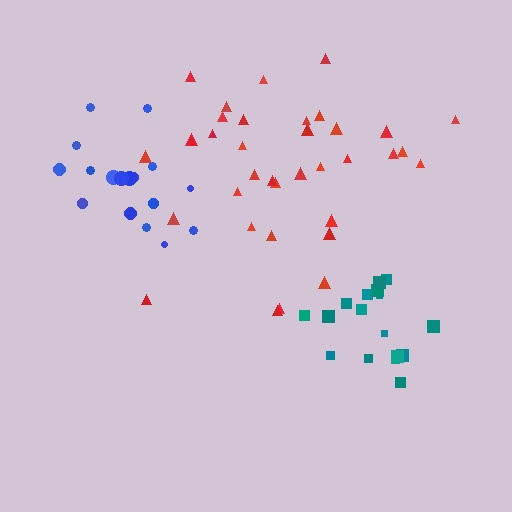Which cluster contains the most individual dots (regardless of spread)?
Red (35).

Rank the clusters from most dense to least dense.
teal, blue, red.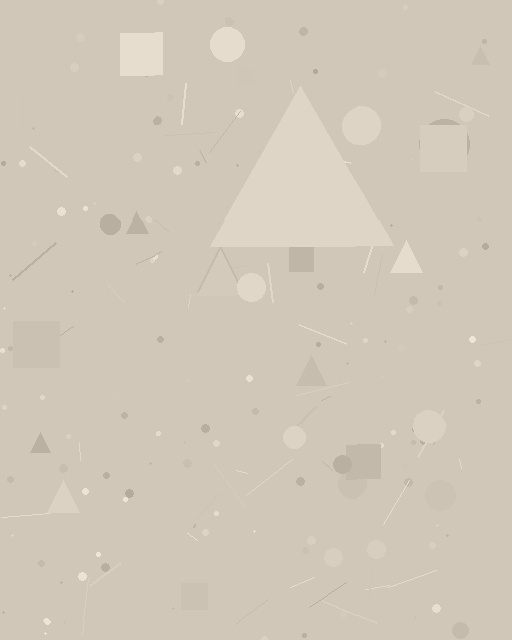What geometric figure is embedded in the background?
A triangle is embedded in the background.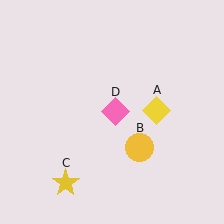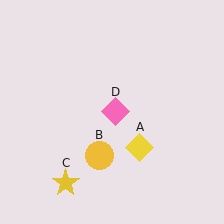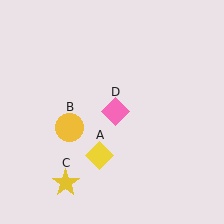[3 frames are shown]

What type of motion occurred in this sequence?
The yellow diamond (object A), yellow circle (object B) rotated clockwise around the center of the scene.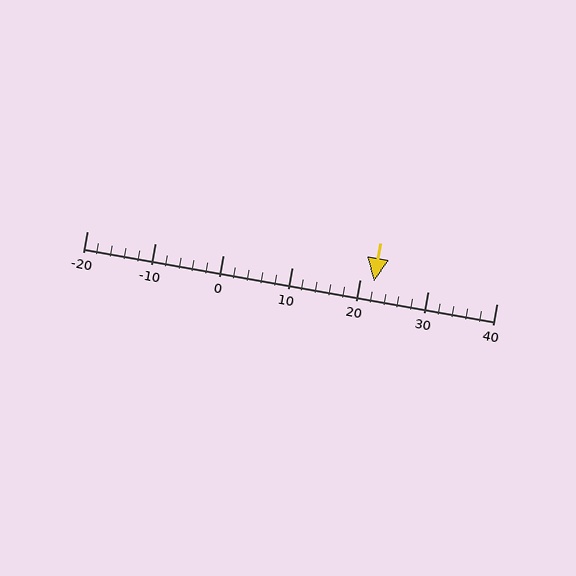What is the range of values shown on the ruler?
The ruler shows values from -20 to 40.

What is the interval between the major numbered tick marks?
The major tick marks are spaced 10 units apart.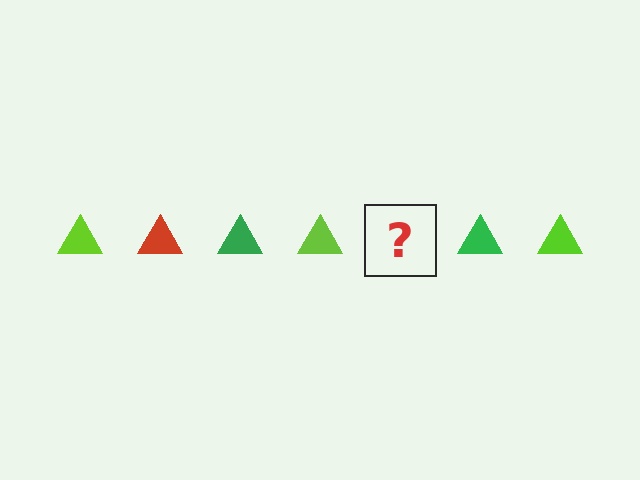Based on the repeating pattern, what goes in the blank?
The blank should be a red triangle.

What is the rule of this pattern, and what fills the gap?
The rule is that the pattern cycles through lime, red, green triangles. The gap should be filled with a red triangle.